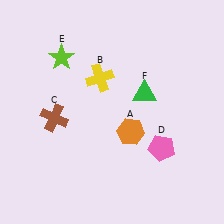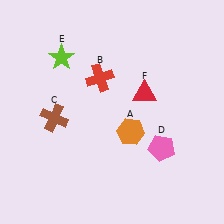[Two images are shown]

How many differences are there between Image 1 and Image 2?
There are 2 differences between the two images.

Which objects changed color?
B changed from yellow to red. F changed from green to red.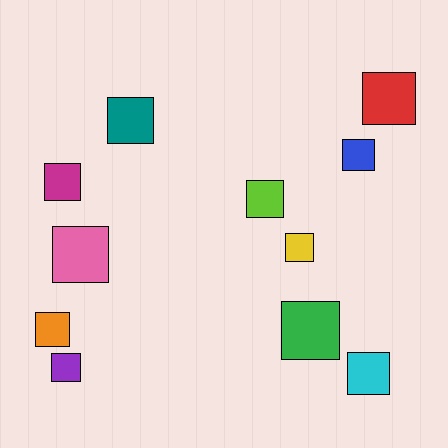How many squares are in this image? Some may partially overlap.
There are 11 squares.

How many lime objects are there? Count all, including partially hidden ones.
There is 1 lime object.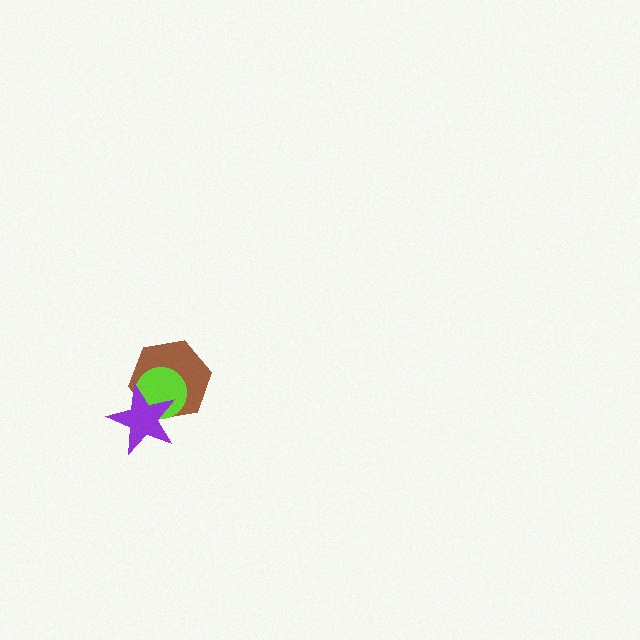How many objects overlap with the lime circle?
2 objects overlap with the lime circle.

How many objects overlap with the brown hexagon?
2 objects overlap with the brown hexagon.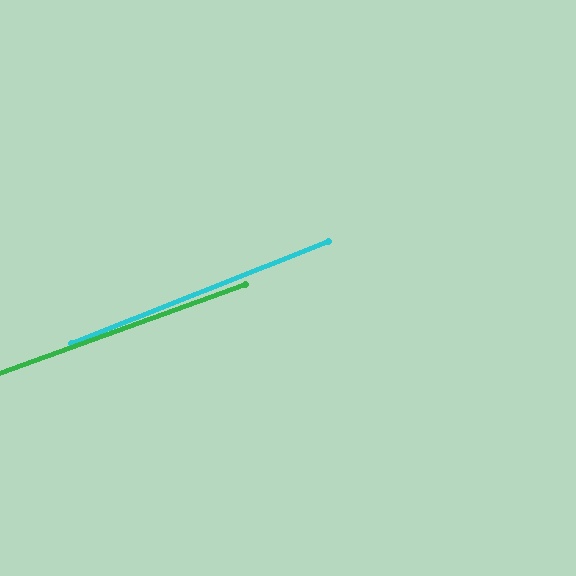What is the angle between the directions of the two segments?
Approximately 2 degrees.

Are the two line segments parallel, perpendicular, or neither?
Parallel — their directions differ by only 1.7°.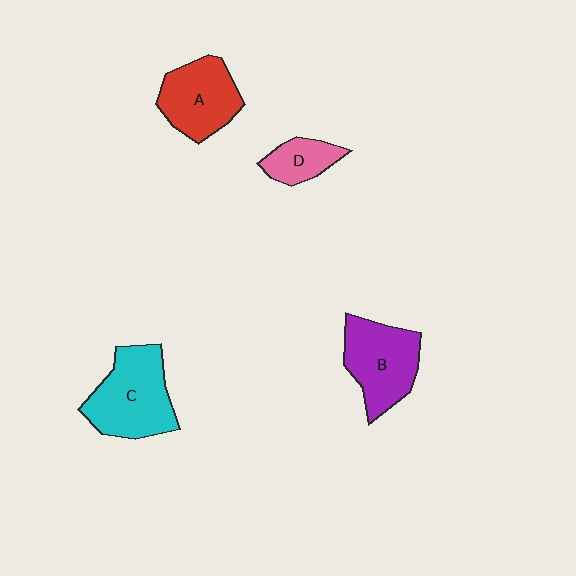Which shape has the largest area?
Shape C (cyan).